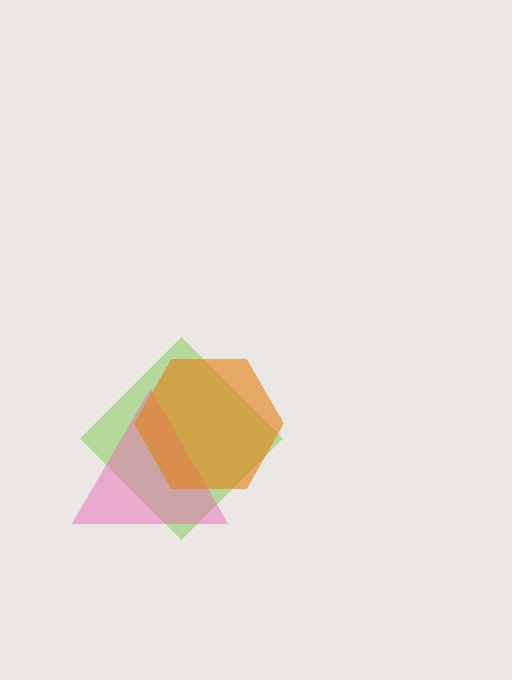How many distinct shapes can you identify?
There are 3 distinct shapes: a lime diamond, a pink triangle, an orange hexagon.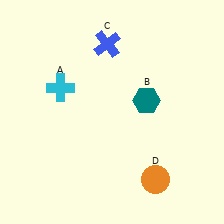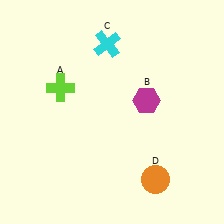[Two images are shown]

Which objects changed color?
A changed from cyan to lime. B changed from teal to magenta. C changed from blue to cyan.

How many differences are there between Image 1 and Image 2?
There are 3 differences between the two images.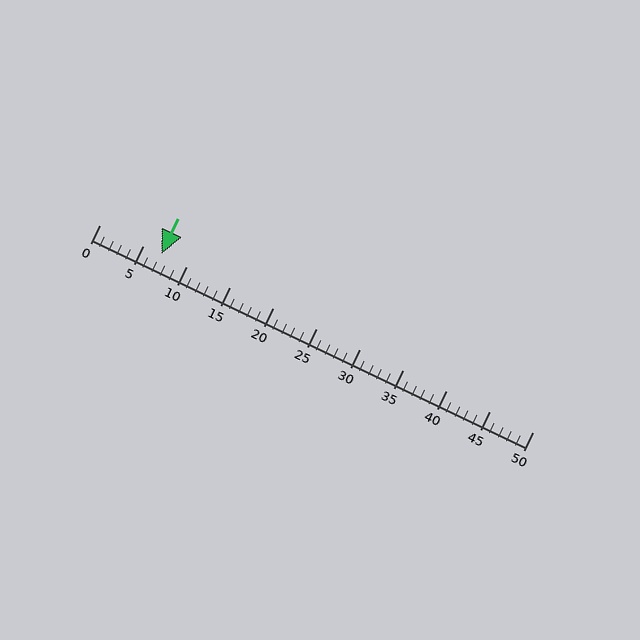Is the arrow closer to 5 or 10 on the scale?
The arrow is closer to 5.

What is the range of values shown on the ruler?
The ruler shows values from 0 to 50.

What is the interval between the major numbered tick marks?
The major tick marks are spaced 5 units apart.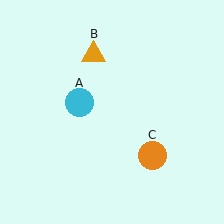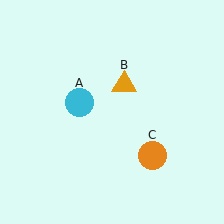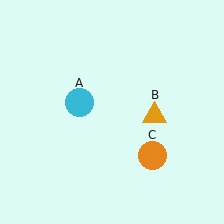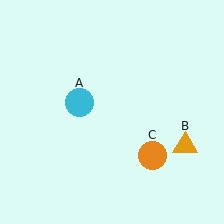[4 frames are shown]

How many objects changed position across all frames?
1 object changed position: orange triangle (object B).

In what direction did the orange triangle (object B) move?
The orange triangle (object B) moved down and to the right.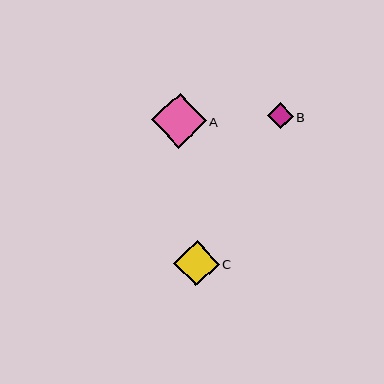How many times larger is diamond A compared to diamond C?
Diamond A is approximately 1.2 times the size of diamond C.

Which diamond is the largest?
Diamond A is the largest with a size of approximately 54 pixels.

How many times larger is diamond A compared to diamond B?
Diamond A is approximately 2.1 times the size of diamond B.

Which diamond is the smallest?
Diamond B is the smallest with a size of approximately 26 pixels.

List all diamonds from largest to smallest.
From largest to smallest: A, C, B.